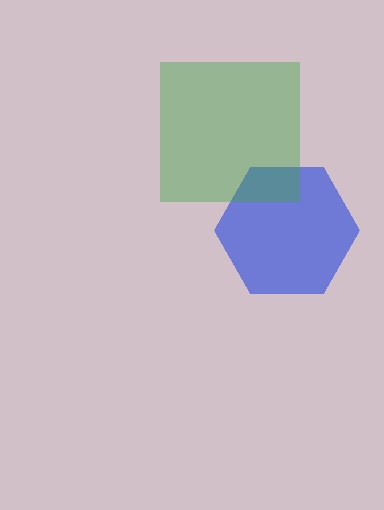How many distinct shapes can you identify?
There are 2 distinct shapes: a blue hexagon, a green square.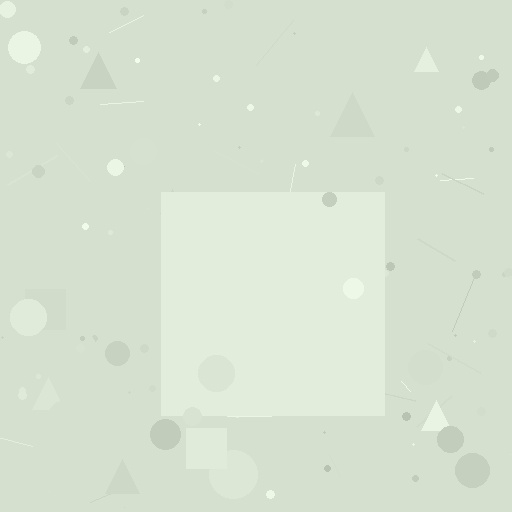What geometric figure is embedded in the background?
A square is embedded in the background.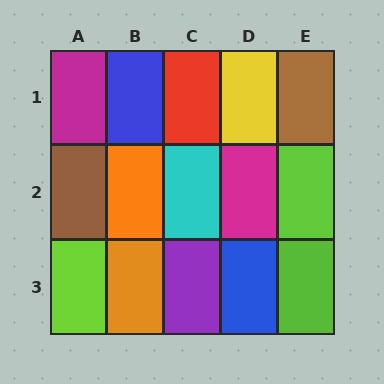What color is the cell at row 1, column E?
Brown.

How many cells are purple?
1 cell is purple.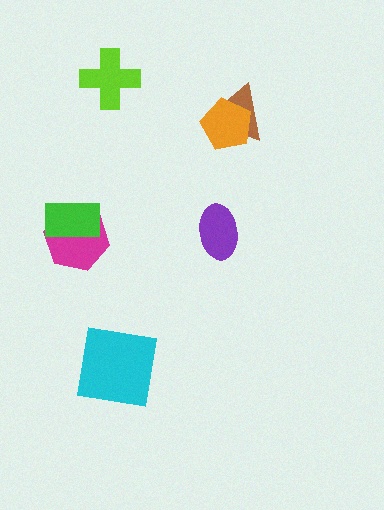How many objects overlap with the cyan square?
0 objects overlap with the cyan square.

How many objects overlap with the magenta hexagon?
1 object overlaps with the magenta hexagon.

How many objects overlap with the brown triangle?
1 object overlaps with the brown triangle.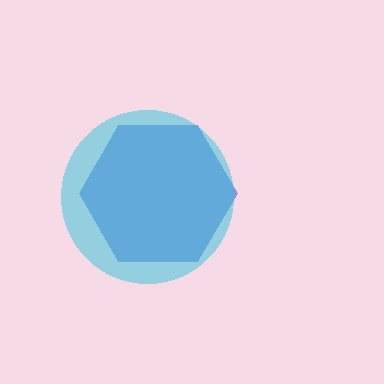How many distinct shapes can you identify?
There are 2 distinct shapes: a blue hexagon, a cyan circle.